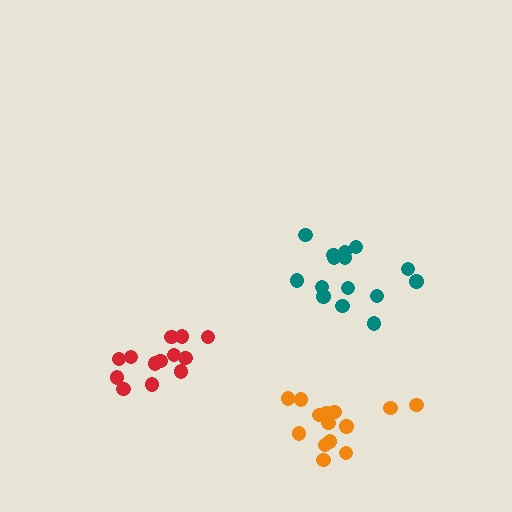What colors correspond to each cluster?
The clusters are colored: red, teal, orange.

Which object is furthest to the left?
The red cluster is leftmost.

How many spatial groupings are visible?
There are 3 spatial groupings.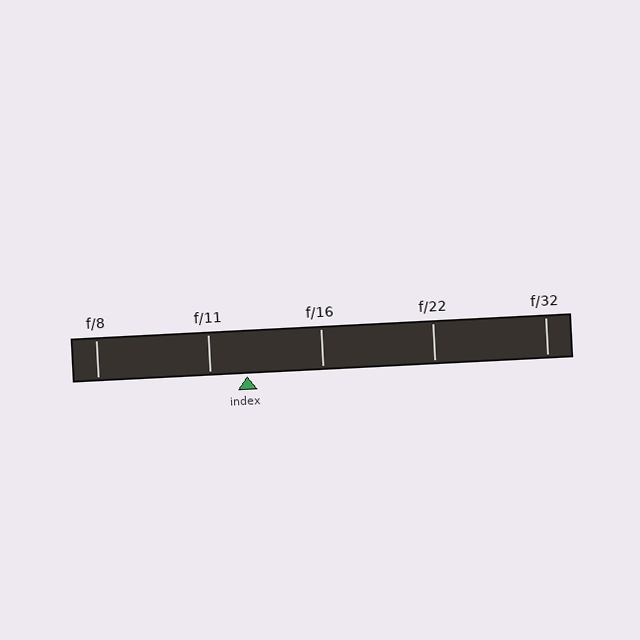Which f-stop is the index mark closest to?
The index mark is closest to f/11.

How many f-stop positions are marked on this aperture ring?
There are 5 f-stop positions marked.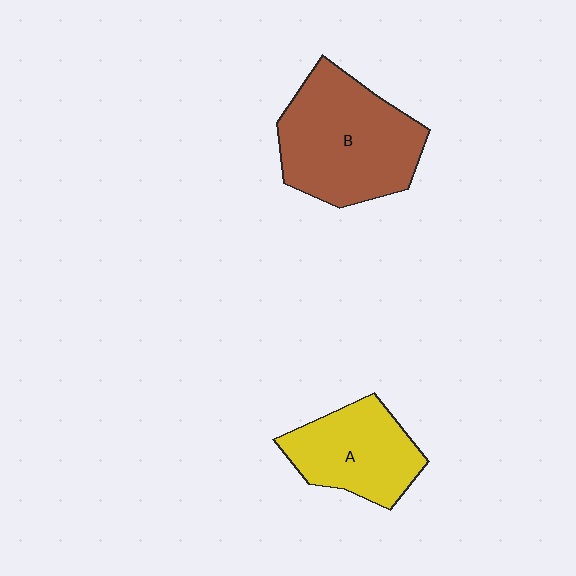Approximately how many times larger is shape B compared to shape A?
Approximately 1.5 times.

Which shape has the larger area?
Shape B (brown).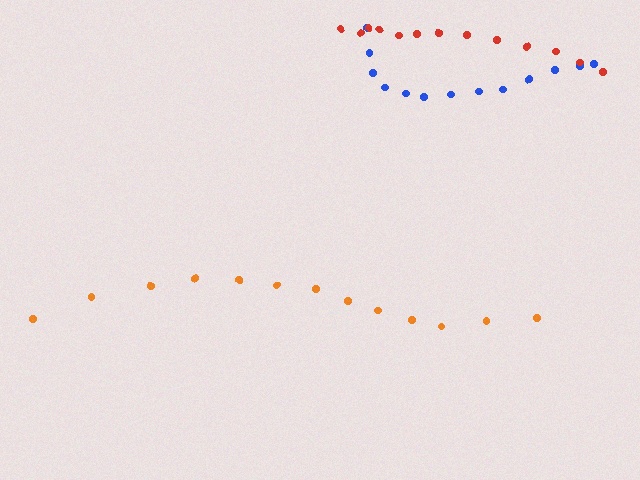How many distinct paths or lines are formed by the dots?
There are 3 distinct paths.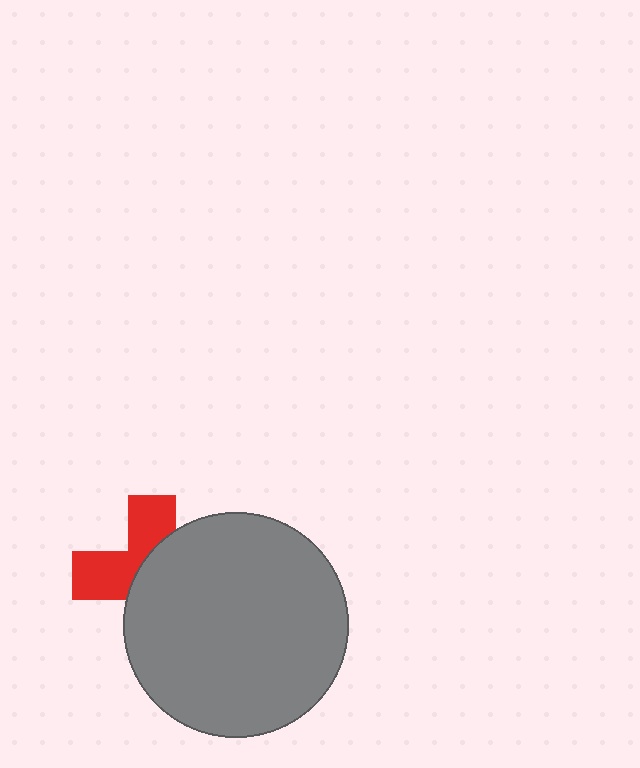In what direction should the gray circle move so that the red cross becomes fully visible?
The gray circle should move right. That is the shortest direction to clear the overlap and leave the red cross fully visible.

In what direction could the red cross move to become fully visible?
The red cross could move left. That would shift it out from behind the gray circle entirely.